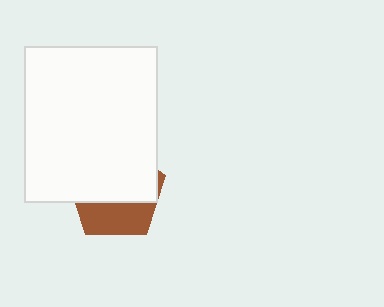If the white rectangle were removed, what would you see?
You would see the complete brown pentagon.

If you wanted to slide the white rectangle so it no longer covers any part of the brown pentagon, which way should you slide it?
Slide it up — that is the most direct way to separate the two shapes.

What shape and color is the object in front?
The object in front is a white rectangle.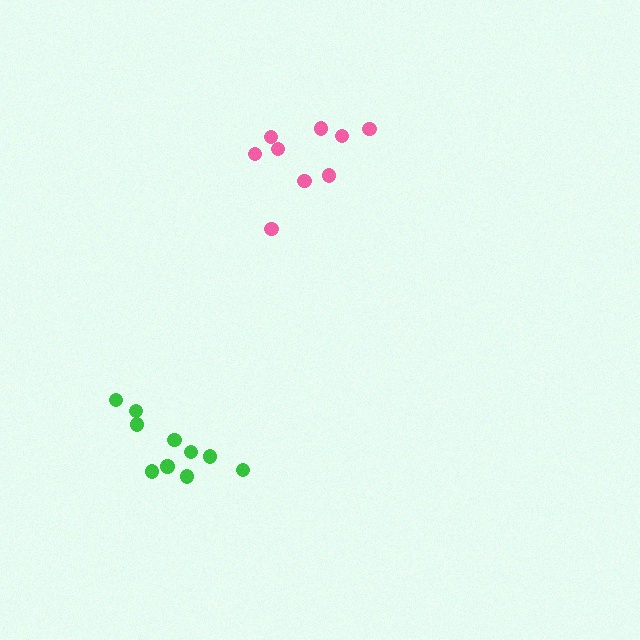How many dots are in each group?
Group 1: 10 dots, Group 2: 9 dots (19 total).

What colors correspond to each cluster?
The clusters are colored: green, pink.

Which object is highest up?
The pink cluster is topmost.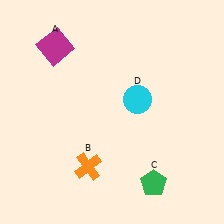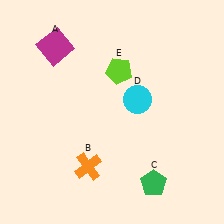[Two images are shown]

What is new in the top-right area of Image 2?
A lime pentagon (E) was added in the top-right area of Image 2.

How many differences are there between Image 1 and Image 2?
There is 1 difference between the two images.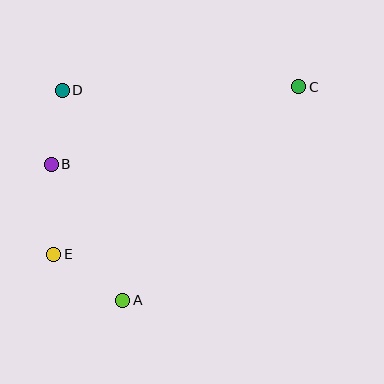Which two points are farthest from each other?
Points C and E are farthest from each other.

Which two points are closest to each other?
Points B and D are closest to each other.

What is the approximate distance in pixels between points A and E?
The distance between A and E is approximately 83 pixels.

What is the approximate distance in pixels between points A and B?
The distance between A and B is approximately 153 pixels.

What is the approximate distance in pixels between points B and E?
The distance between B and E is approximately 90 pixels.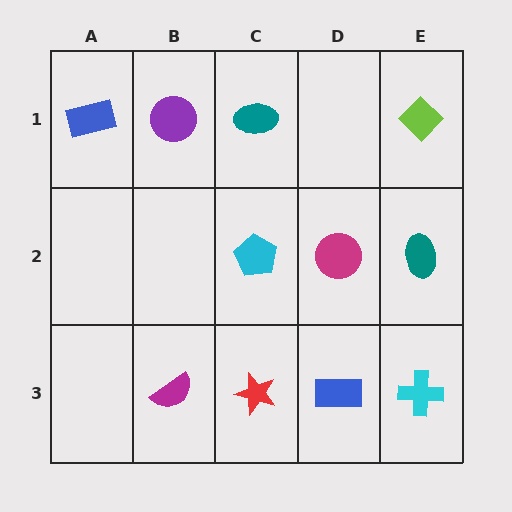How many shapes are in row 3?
4 shapes.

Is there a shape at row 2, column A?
No, that cell is empty.